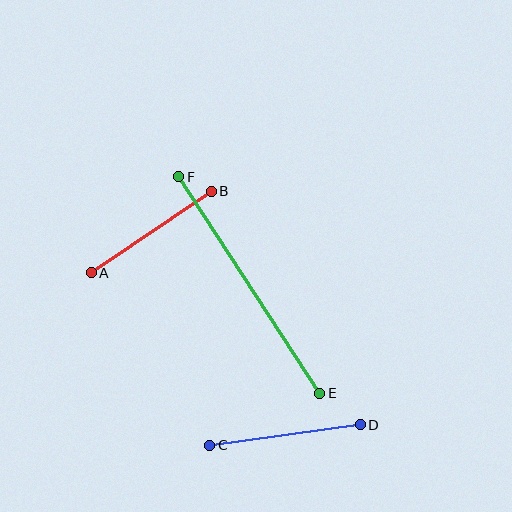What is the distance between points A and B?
The distance is approximately 145 pixels.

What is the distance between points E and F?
The distance is approximately 258 pixels.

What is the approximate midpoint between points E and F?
The midpoint is at approximately (249, 285) pixels.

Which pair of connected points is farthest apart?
Points E and F are farthest apart.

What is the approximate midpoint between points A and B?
The midpoint is at approximately (151, 232) pixels.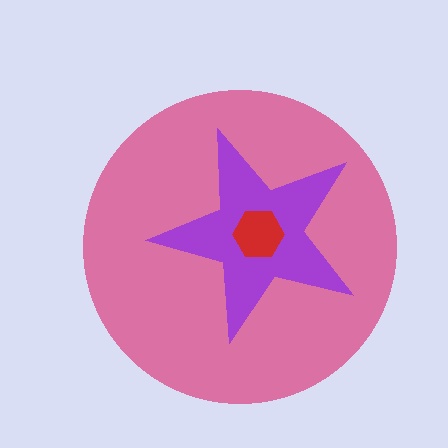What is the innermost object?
The red hexagon.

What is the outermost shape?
The pink circle.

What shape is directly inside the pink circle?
The purple star.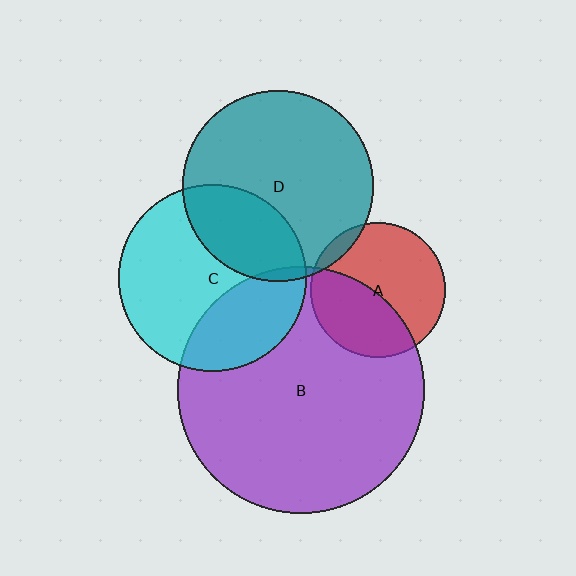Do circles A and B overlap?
Yes.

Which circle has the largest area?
Circle B (purple).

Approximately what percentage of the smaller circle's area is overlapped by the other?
Approximately 40%.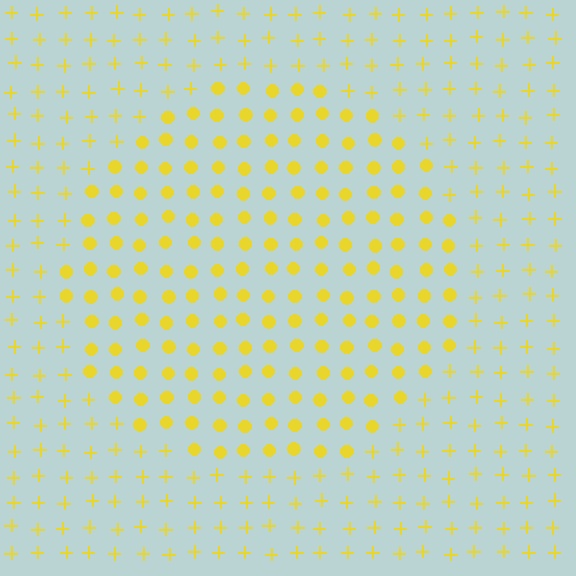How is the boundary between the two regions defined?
The boundary is defined by a change in element shape: circles inside vs. plus signs outside. All elements share the same color and spacing.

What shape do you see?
I see a circle.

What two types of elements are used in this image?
The image uses circles inside the circle region and plus signs outside it.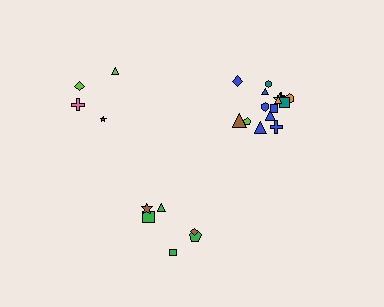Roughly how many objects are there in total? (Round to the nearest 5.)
Roughly 25 objects in total.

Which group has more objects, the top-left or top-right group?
The top-right group.